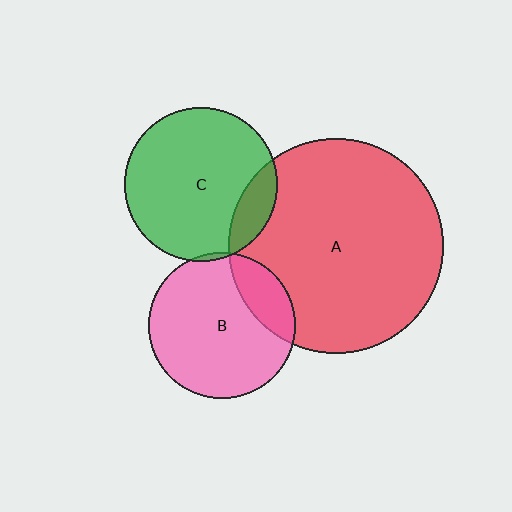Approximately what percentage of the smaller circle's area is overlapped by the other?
Approximately 15%.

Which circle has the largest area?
Circle A (red).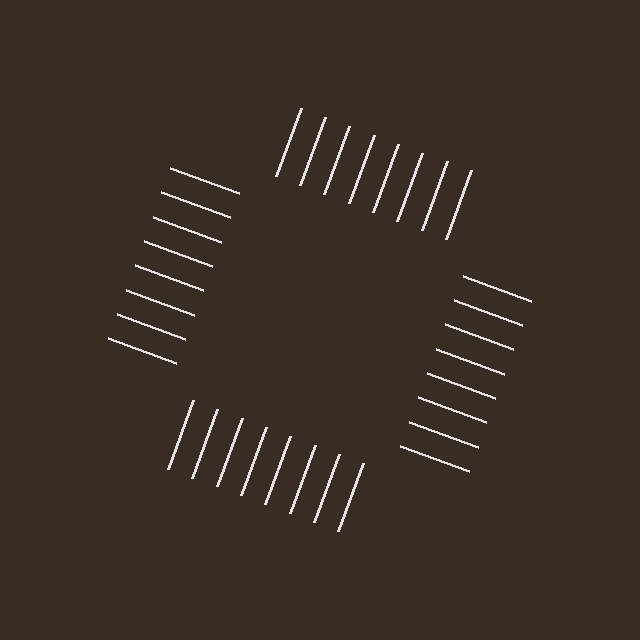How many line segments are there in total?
32 — 8 along each of the 4 edges.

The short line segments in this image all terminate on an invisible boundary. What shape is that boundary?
An illusory square — the line segments terminate on its edges but no continuous stroke is drawn.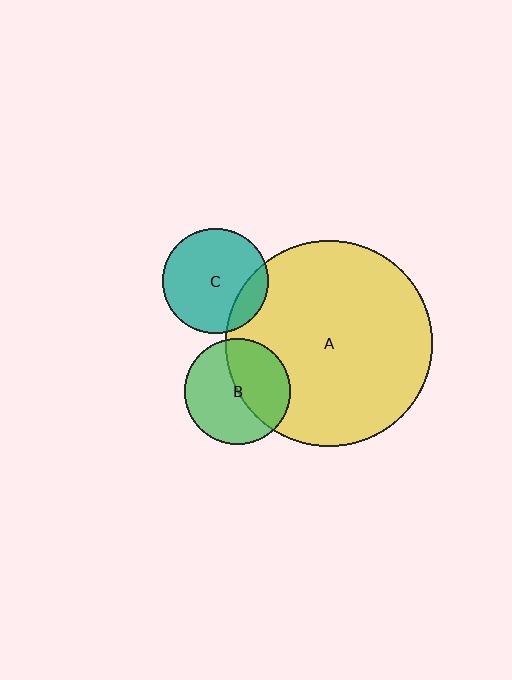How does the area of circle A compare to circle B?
Approximately 3.8 times.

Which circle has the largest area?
Circle A (yellow).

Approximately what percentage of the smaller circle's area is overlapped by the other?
Approximately 15%.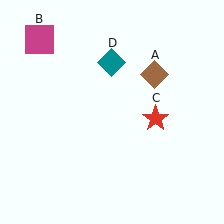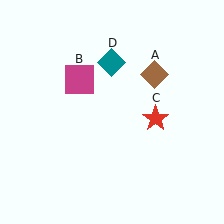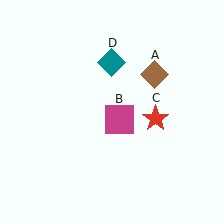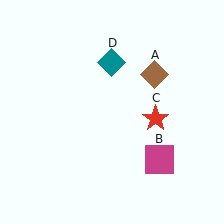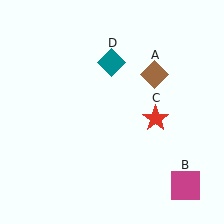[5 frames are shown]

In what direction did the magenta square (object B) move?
The magenta square (object B) moved down and to the right.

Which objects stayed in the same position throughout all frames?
Brown diamond (object A) and red star (object C) and teal diamond (object D) remained stationary.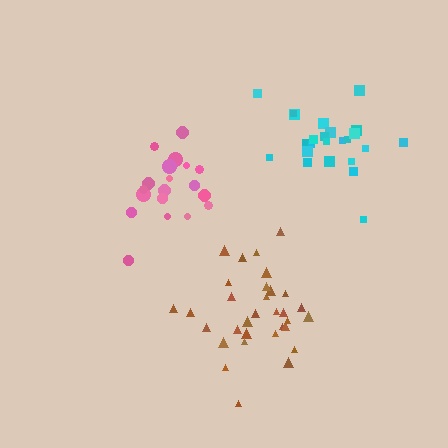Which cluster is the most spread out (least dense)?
Cyan.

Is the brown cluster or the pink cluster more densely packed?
Pink.